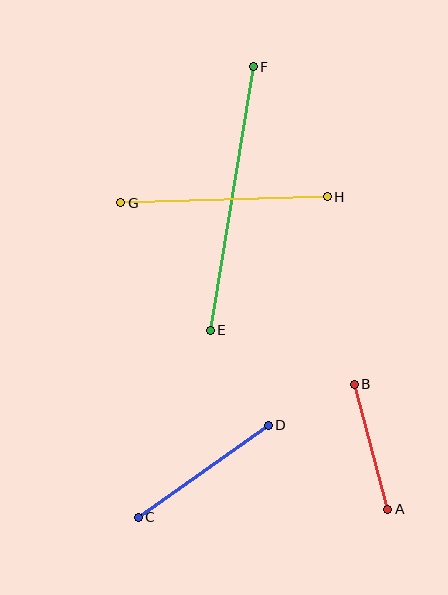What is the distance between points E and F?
The distance is approximately 267 pixels.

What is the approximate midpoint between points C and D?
The midpoint is at approximately (203, 471) pixels.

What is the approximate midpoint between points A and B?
The midpoint is at approximately (371, 447) pixels.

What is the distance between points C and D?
The distance is approximately 160 pixels.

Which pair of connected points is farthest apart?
Points E and F are farthest apart.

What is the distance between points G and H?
The distance is approximately 207 pixels.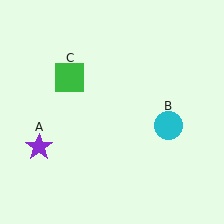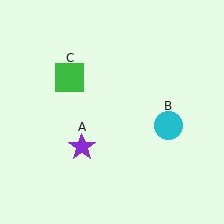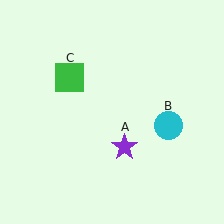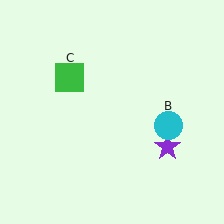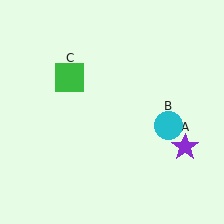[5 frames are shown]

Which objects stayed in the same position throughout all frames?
Cyan circle (object B) and green square (object C) remained stationary.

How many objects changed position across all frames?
1 object changed position: purple star (object A).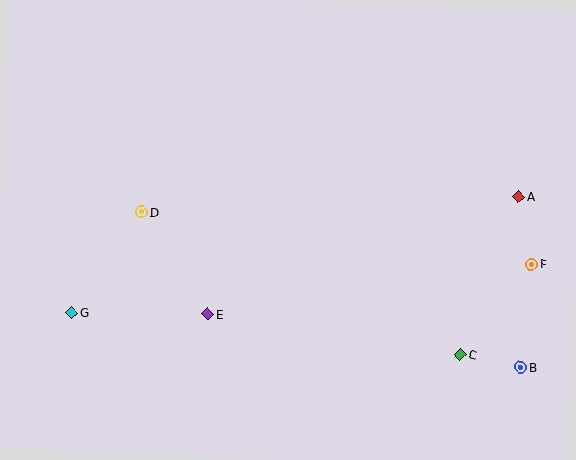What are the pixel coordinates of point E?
Point E is at (208, 314).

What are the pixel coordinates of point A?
Point A is at (519, 197).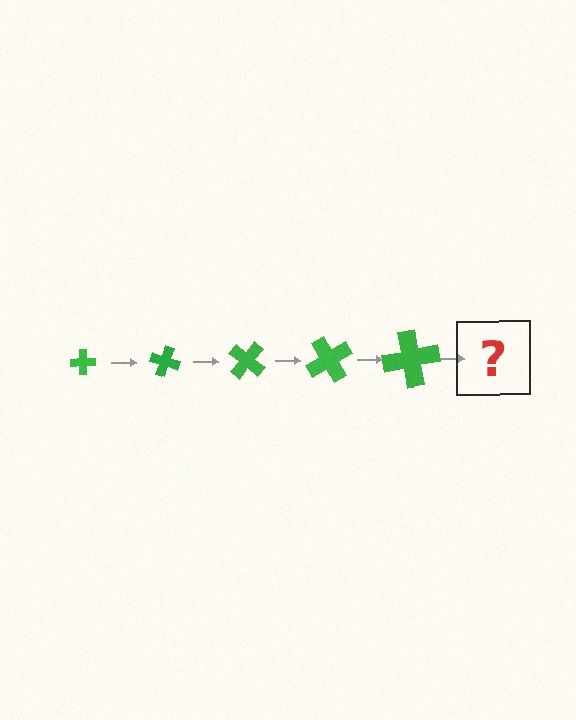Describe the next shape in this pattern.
It should be a cross, larger than the previous one and rotated 100 degrees from the start.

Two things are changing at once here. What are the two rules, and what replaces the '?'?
The two rules are that the cross grows larger each step and it rotates 20 degrees each step. The '?' should be a cross, larger than the previous one and rotated 100 degrees from the start.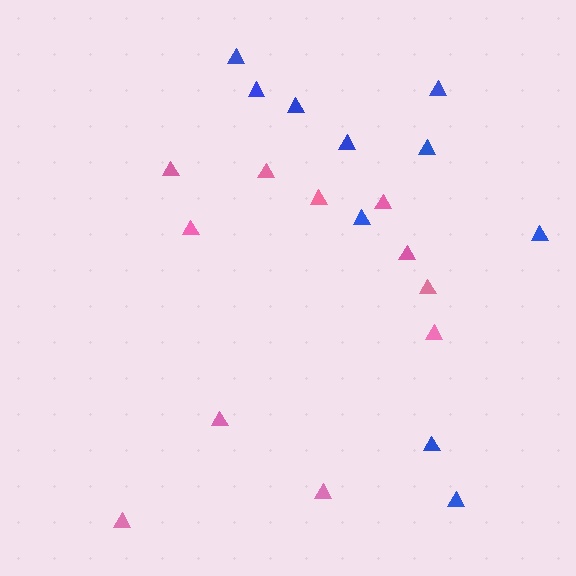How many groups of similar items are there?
There are 2 groups: one group of pink triangles (11) and one group of blue triangles (10).